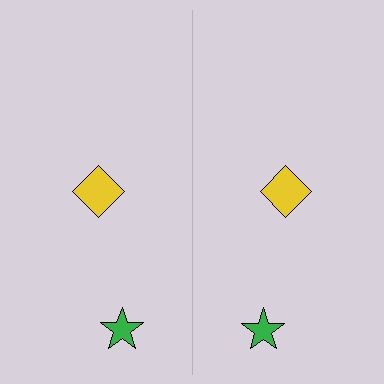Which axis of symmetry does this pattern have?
The pattern has a vertical axis of symmetry running through the center of the image.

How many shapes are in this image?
There are 4 shapes in this image.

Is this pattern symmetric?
Yes, this pattern has bilateral (reflection) symmetry.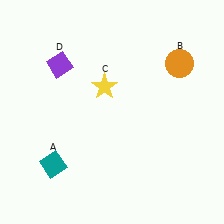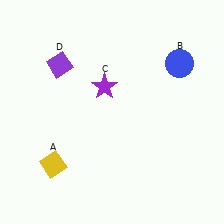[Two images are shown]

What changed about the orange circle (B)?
In Image 1, B is orange. In Image 2, it changed to blue.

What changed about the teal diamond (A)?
In Image 1, A is teal. In Image 2, it changed to yellow.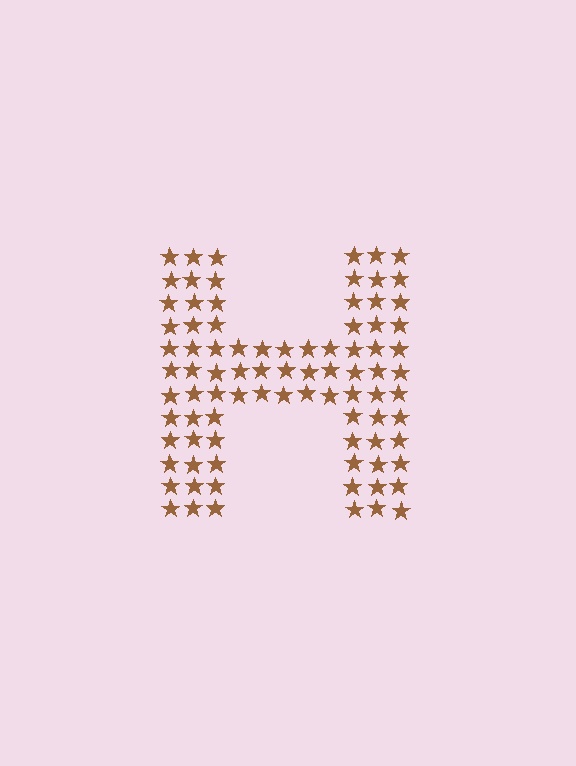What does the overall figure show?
The overall figure shows the letter H.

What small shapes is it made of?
It is made of small stars.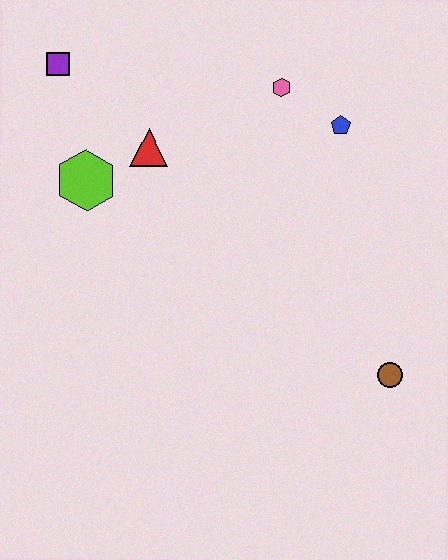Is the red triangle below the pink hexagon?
Yes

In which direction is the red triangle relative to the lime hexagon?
The red triangle is to the right of the lime hexagon.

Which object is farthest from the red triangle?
The brown circle is farthest from the red triangle.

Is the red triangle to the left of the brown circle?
Yes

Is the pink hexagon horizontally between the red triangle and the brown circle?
Yes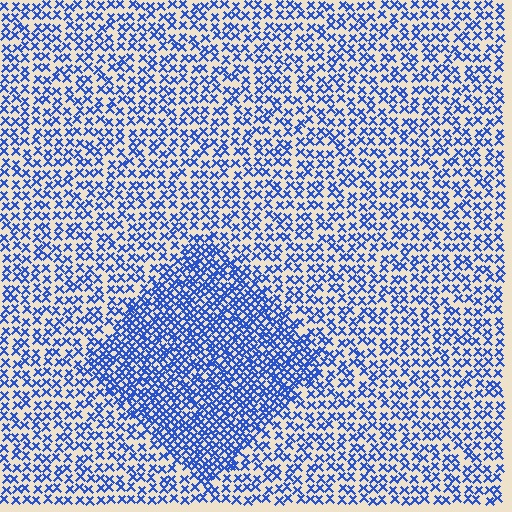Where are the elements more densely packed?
The elements are more densely packed inside the diamond boundary.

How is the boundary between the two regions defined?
The boundary is defined by a change in element density (approximately 1.9x ratio). All elements are the same color, size, and shape.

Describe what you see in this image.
The image contains small blue elements arranged at two different densities. A diamond-shaped region is visible where the elements are more densely packed than the surrounding area.